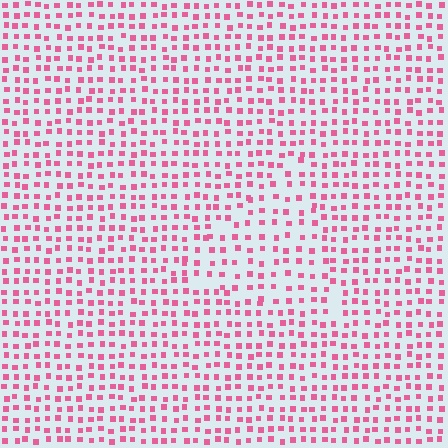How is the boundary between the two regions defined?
The boundary is defined by a change in element density (approximately 1.5x ratio). All elements are the same color, size, and shape.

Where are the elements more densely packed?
The elements are more densely packed outside the triangle boundary.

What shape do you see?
I see a triangle.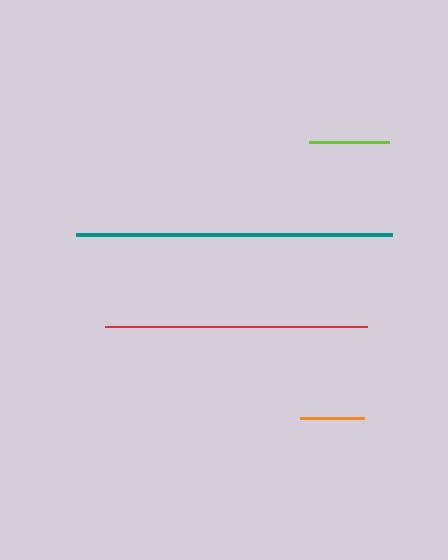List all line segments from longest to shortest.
From longest to shortest: teal, red, lime, orange.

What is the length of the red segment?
The red segment is approximately 261 pixels long.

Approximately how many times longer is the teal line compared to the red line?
The teal line is approximately 1.2 times the length of the red line.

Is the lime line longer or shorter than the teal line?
The teal line is longer than the lime line.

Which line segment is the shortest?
The orange line is the shortest at approximately 65 pixels.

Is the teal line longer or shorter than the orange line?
The teal line is longer than the orange line.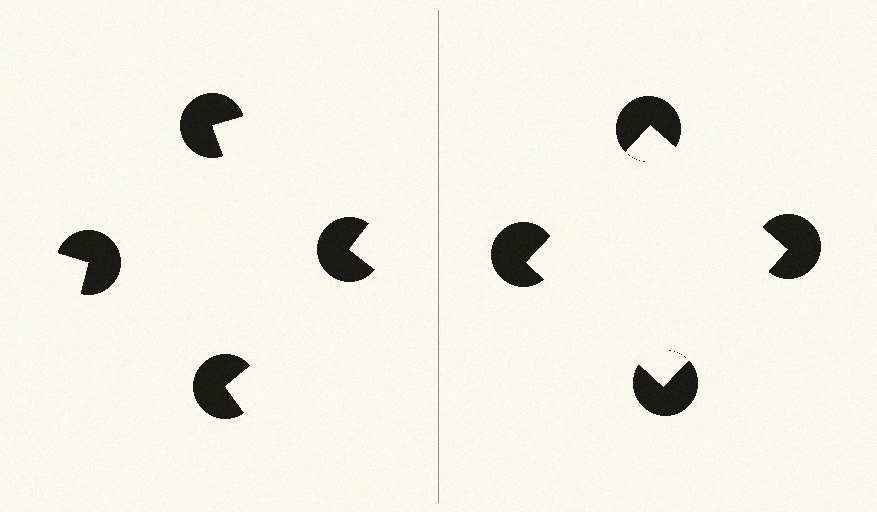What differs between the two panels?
The pac-man discs are positioned identically on both sides; only the wedge orientations differ. On the right they align to a square; on the left they are misaligned.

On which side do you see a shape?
An illusory square appears on the right side. On the left side the wedge cuts are rotated, so no coherent shape forms.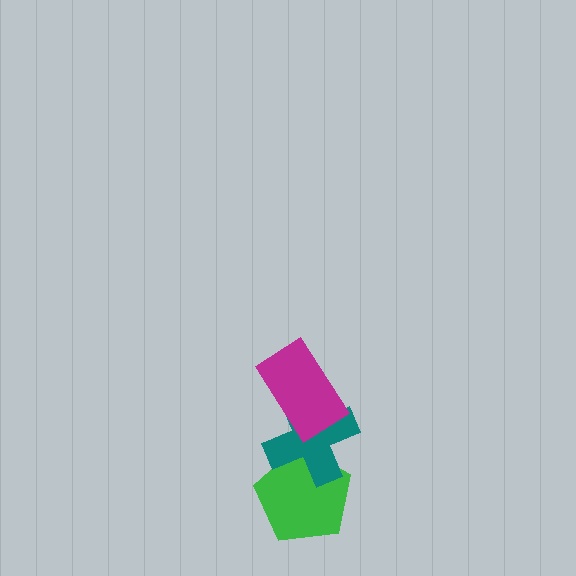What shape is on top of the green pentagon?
The teal cross is on top of the green pentagon.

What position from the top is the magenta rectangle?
The magenta rectangle is 1st from the top.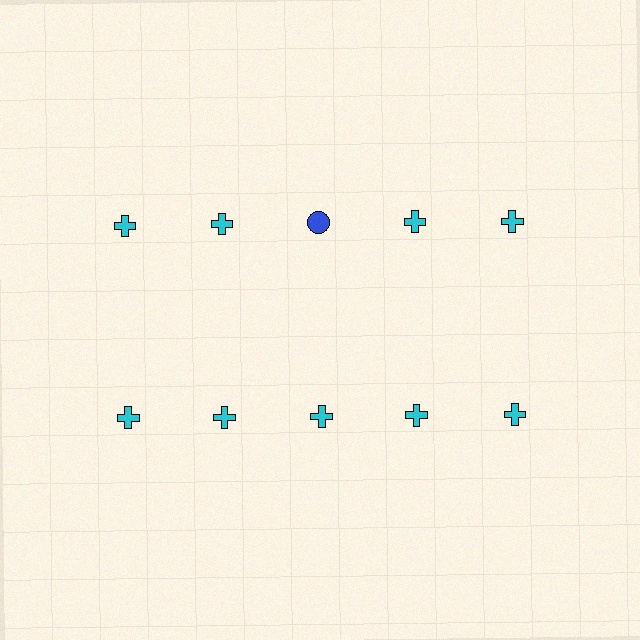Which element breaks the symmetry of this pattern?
The blue circle in the top row, center column breaks the symmetry. All other shapes are cyan crosses.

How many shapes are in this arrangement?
There are 10 shapes arranged in a grid pattern.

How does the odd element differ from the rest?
It differs in both color (blue instead of cyan) and shape (circle instead of cross).